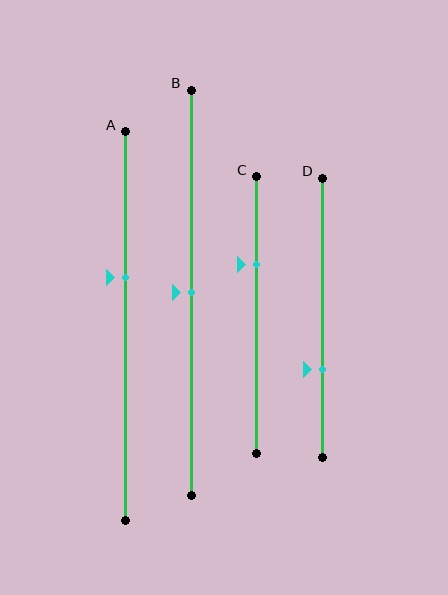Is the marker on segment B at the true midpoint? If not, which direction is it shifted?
Yes, the marker on segment B is at the true midpoint.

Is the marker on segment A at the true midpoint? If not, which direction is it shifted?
No, the marker on segment A is shifted upward by about 13% of the segment length.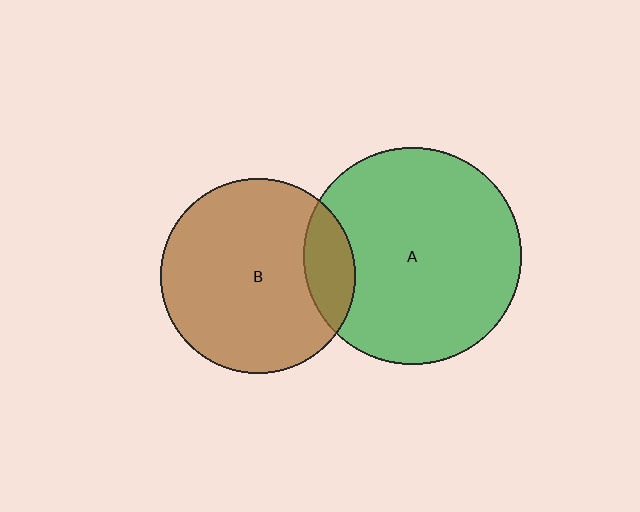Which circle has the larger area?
Circle A (green).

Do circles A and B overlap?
Yes.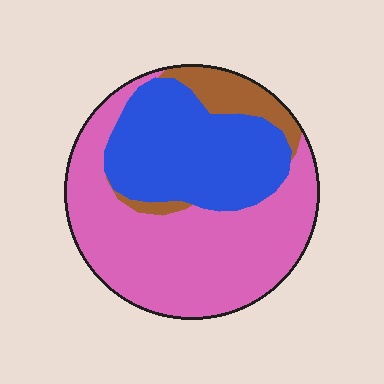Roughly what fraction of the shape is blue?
Blue covers 34% of the shape.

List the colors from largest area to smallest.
From largest to smallest: pink, blue, brown.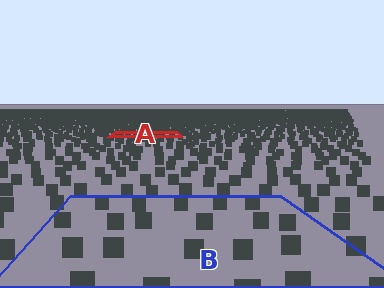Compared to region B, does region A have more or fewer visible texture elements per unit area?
Region A has more texture elements per unit area — they are packed more densely because it is farther away.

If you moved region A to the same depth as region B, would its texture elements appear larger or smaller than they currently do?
They would appear larger. At a closer depth, the same texture elements are projected at a bigger on-screen size.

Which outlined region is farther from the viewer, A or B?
Region A is farther from the viewer — the texture elements inside it appear smaller and more densely packed.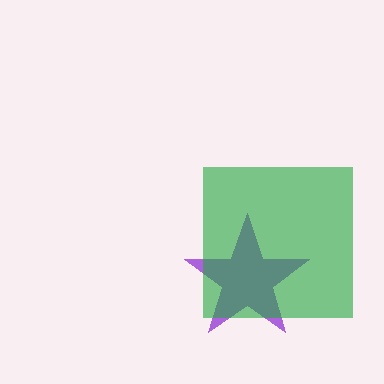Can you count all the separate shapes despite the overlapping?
Yes, there are 2 separate shapes.